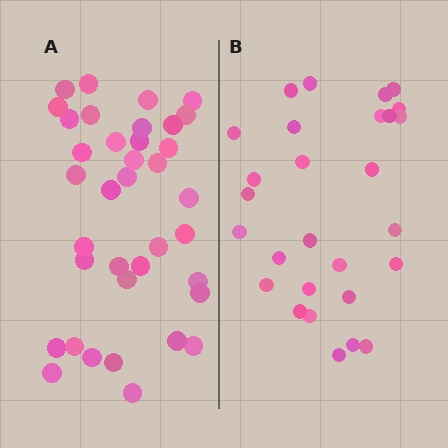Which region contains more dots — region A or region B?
Region A (the left region) has more dots.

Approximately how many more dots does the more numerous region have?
Region A has roughly 8 or so more dots than region B.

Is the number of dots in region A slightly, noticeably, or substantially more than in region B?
Region A has noticeably more, but not dramatically so. The ratio is roughly 1.3 to 1.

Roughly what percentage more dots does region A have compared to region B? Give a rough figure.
About 30% more.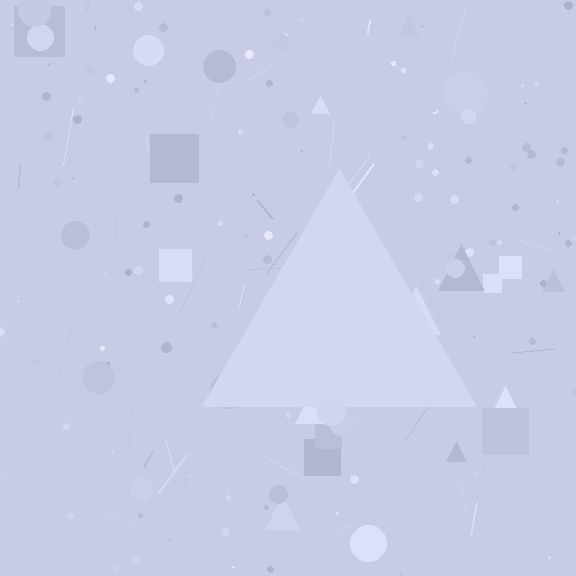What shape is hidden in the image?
A triangle is hidden in the image.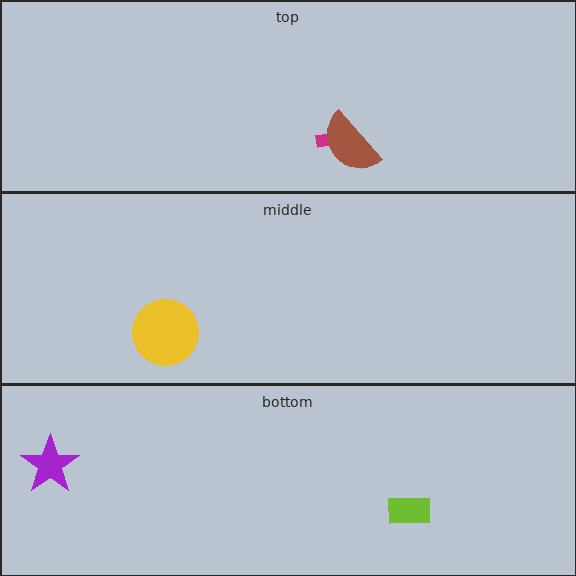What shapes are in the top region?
The magenta arrow, the brown semicircle.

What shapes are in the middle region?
The yellow circle.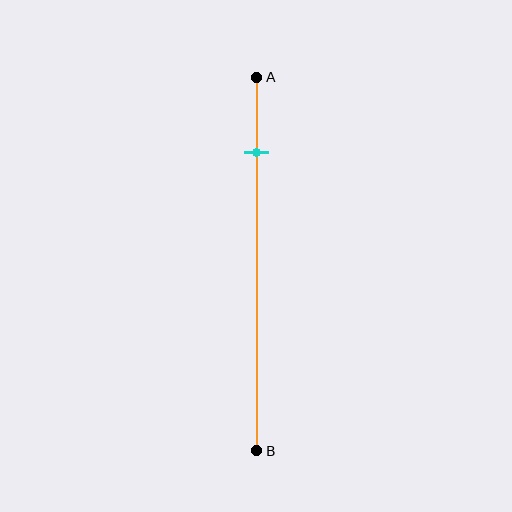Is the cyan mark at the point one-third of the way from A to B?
No, the mark is at about 20% from A, not at the 33% one-third point.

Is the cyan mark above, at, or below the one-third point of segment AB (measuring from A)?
The cyan mark is above the one-third point of segment AB.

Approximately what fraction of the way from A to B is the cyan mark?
The cyan mark is approximately 20% of the way from A to B.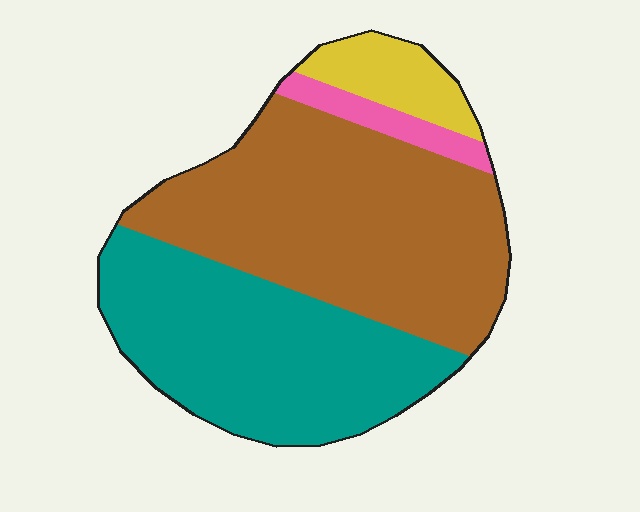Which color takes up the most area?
Brown, at roughly 50%.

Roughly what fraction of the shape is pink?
Pink covers 5% of the shape.